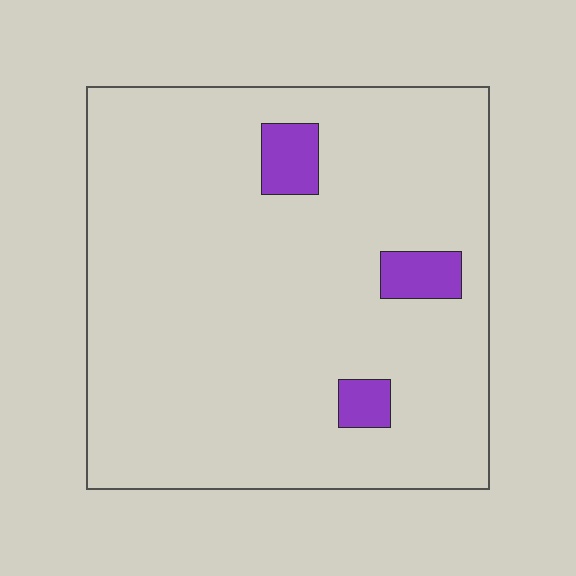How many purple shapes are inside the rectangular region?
3.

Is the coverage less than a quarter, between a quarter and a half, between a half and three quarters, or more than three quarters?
Less than a quarter.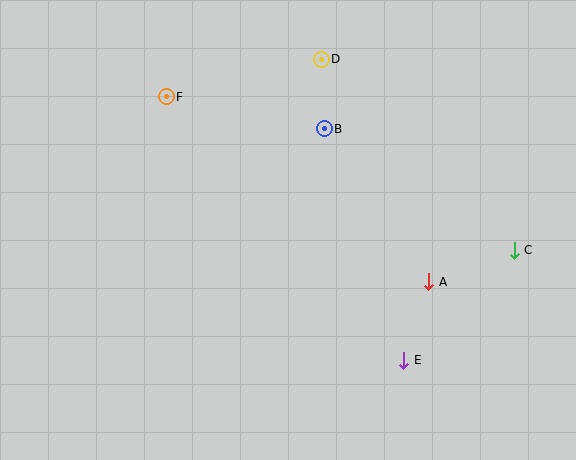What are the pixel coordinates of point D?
Point D is at (321, 59).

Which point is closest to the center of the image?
Point B at (324, 129) is closest to the center.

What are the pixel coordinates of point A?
Point A is at (429, 282).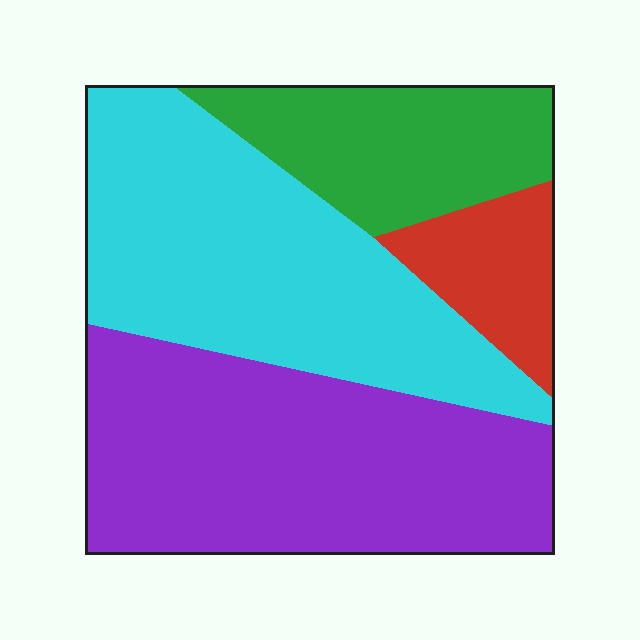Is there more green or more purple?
Purple.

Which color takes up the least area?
Red, at roughly 10%.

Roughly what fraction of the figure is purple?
Purple covers about 40% of the figure.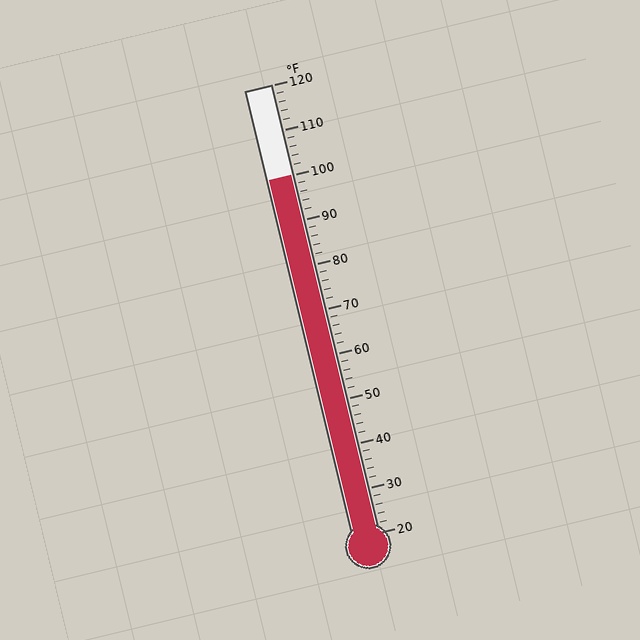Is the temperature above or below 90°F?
The temperature is above 90°F.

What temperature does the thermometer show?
The thermometer shows approximately 100°F.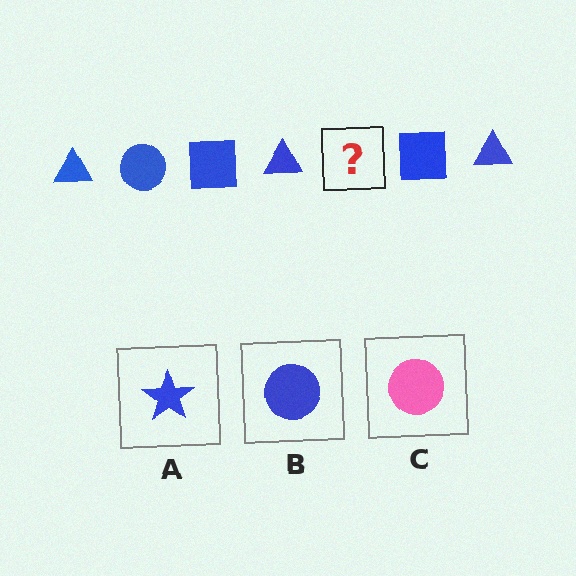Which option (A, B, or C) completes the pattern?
B.